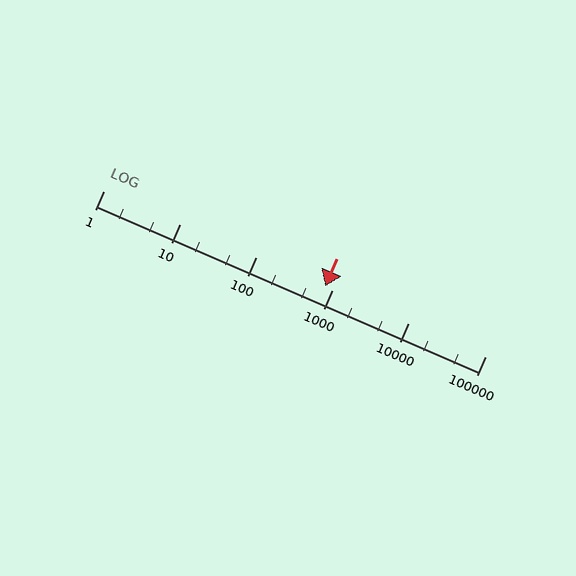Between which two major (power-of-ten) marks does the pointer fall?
The pointer is between 100 and 1000.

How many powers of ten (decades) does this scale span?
The scale spans 5 decades, from 1 to 100000.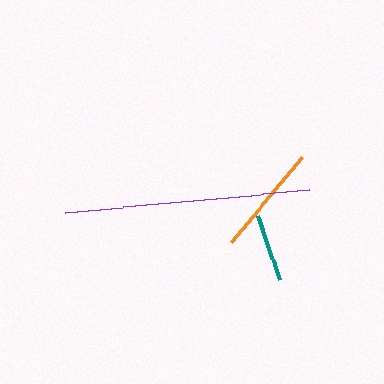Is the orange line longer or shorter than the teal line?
The orange line is longer than the teal line.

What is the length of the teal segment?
The teal segment is approximately 69 pixels long.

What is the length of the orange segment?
The orange segment is approximately 110 pixels long.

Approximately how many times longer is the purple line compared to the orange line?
The purple line is approximately 2.2 times the length of the orange line.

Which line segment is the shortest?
The teal line is the shortest at approximately 69 pixels.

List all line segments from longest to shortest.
From longest to shortest: purple, orange, teal.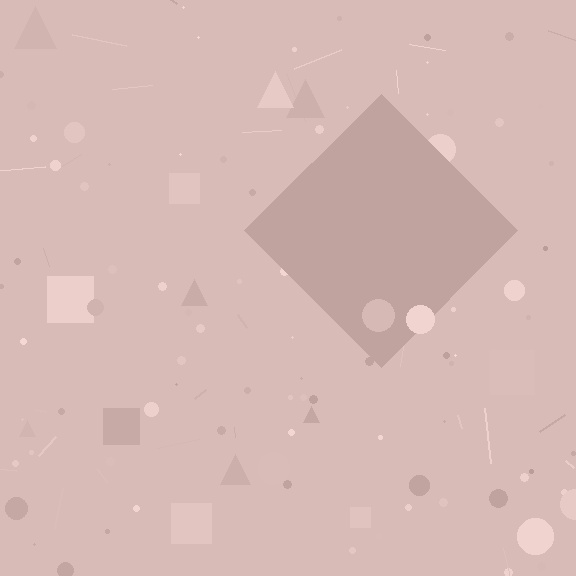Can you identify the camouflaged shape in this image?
The camouflaged shape is a diamond.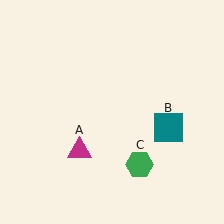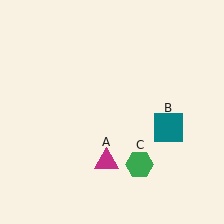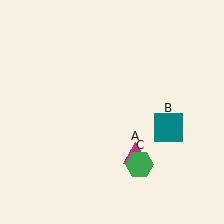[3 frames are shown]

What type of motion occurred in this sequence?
The magenta triangle (object A) rotated counterclockwise around the center of the scene.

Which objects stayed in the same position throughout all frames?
Teal square (object B) and green hexagon (object C) remained stationary.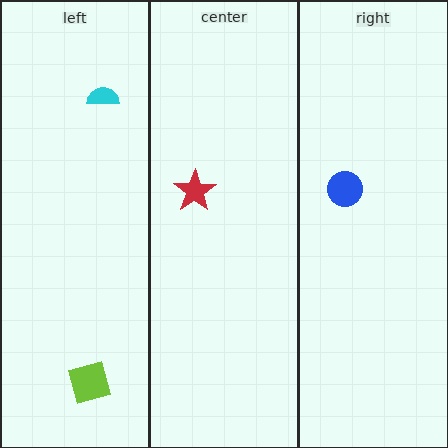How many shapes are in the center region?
1.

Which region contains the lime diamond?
The left region.